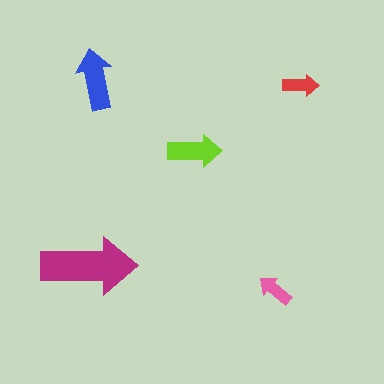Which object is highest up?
The blue arrow is topmost.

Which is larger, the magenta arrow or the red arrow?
The magenta one.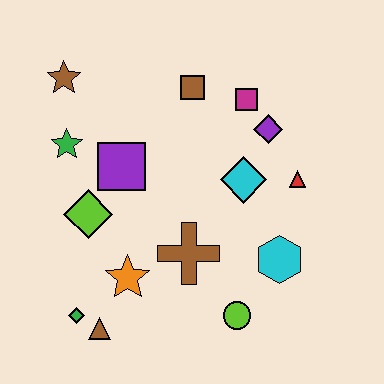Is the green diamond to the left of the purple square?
Yes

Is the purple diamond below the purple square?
No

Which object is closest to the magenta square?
The purple diamond is closest to the magenta square.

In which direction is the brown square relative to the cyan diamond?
The brown square is above the cyan diamond.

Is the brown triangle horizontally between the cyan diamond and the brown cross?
No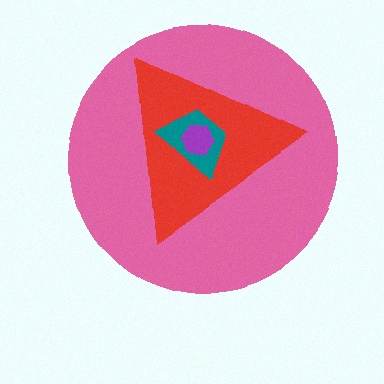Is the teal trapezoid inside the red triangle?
Yes.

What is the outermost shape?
The pink circle.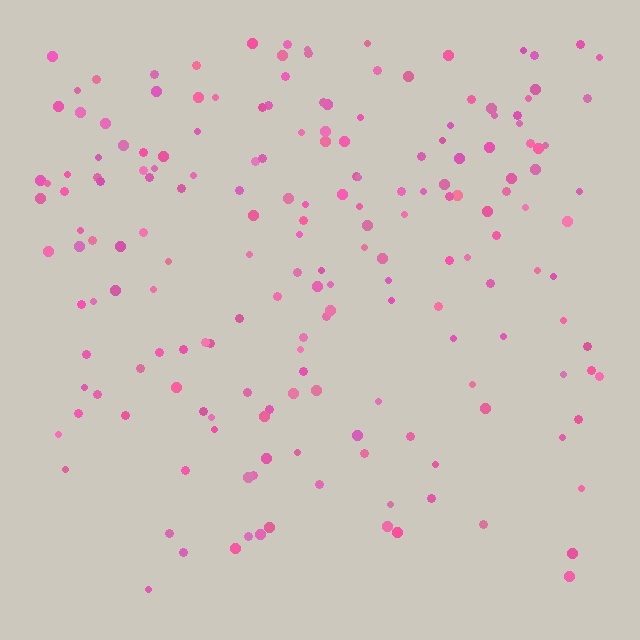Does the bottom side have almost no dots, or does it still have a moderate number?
Still a moderate number, just noticeably fewer than the top.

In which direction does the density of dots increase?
From bottom to top, with the top side densest.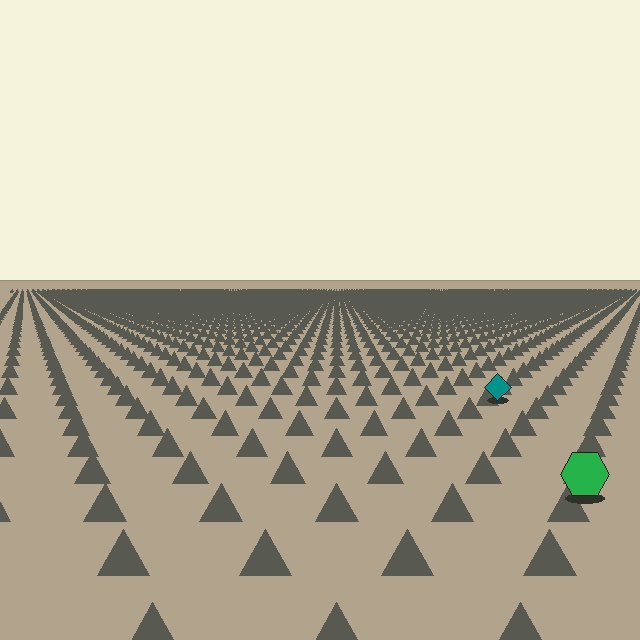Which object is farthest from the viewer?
The teal diamond is farthest from the viewer. It appears smaller and the ground texture around it is denser.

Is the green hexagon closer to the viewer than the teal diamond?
Yes. The green hexagon is closer — you can tell from the texture gradient: the ground texture is coarser near it.